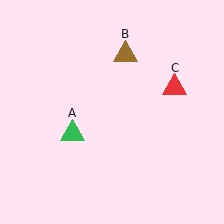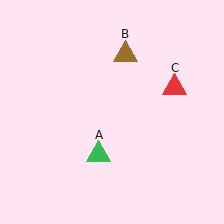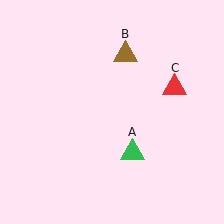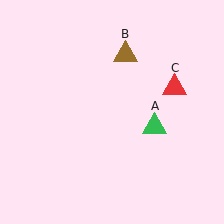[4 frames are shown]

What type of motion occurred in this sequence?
The green triangle (object A) rotated counterclockwise around the center of the scene.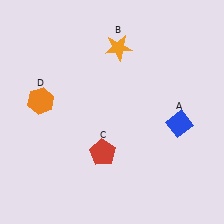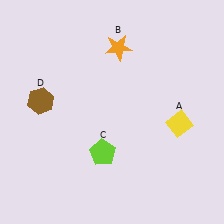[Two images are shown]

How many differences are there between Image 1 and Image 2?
There are 3 differences between the two images.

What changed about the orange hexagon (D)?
In Image 1, D is orange. In Image 2, it changed to brown.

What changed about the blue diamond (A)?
In Image 1, A is blue. In Image 2, it changed to yellow.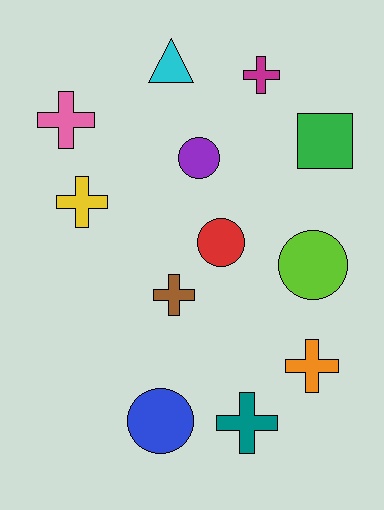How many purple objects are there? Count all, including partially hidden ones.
There is 1 purple object.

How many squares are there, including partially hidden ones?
There is 1 square.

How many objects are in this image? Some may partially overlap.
There are 12 objects.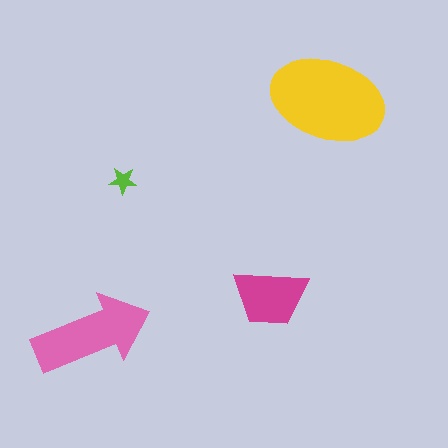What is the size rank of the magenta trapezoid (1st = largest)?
3rd.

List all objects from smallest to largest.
The lime star, the magenta trapezoid, the pink arrow, the yellow ellipse.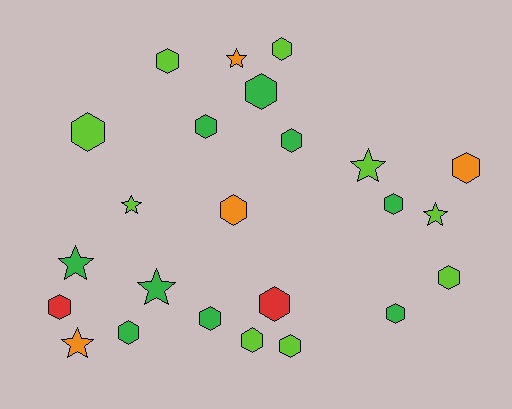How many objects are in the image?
There are 24 objects.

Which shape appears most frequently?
Hexagon, with 17 objects.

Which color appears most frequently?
Green, with 9 objects.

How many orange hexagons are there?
There are 2 orange hexagons.